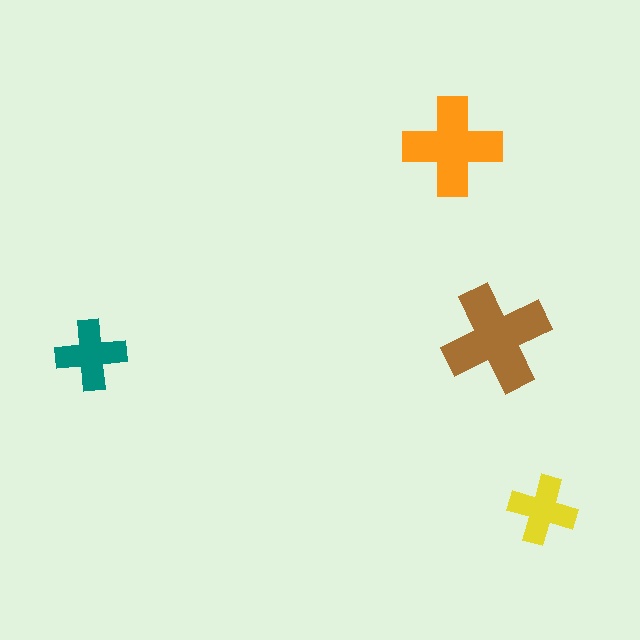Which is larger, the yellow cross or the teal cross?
The teal one.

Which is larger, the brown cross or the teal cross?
The brown one.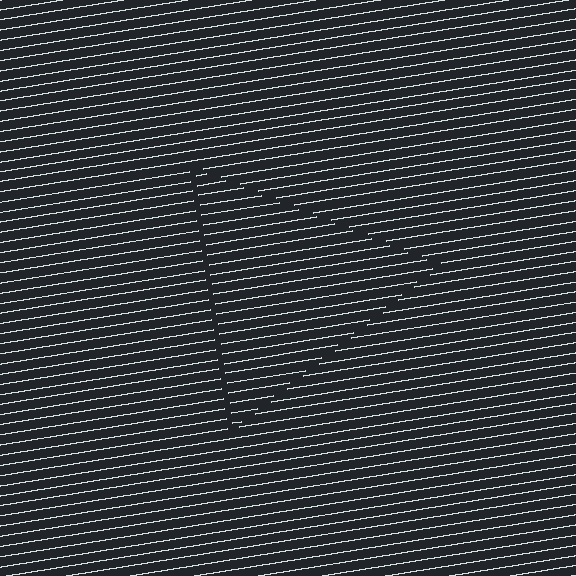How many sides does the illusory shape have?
3 sides — the line-ends trace a triangle.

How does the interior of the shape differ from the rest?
The interior of the shape contains the same grating, shifted by half a period — the contour is defined by the phase discontinuity where line-ends from the inner and outer gratings abut.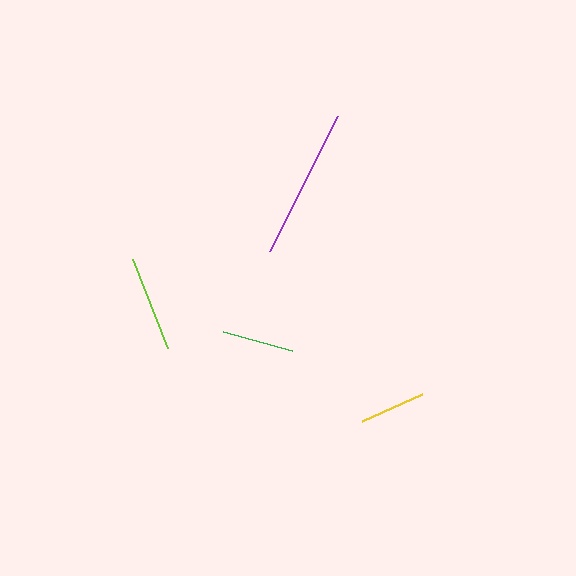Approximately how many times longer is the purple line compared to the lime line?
The purple line is approximately 1.6 times the length of the lime line.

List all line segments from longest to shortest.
From longest to shortest: purple, lime, green, yellow.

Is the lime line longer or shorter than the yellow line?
The lime line is longer than the yellow line.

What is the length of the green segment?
The green segment is approximately 71 pixels long.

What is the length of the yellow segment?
The yellow segment is approximately 65 pixels long.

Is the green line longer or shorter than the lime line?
The lime line is longer than the green line.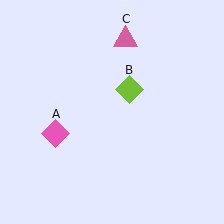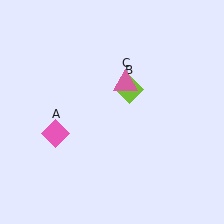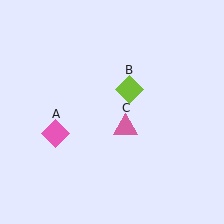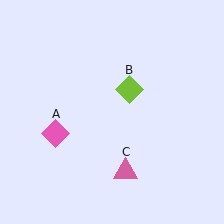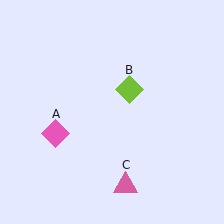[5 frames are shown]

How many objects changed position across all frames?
1 object changed position: pink triangle (object C).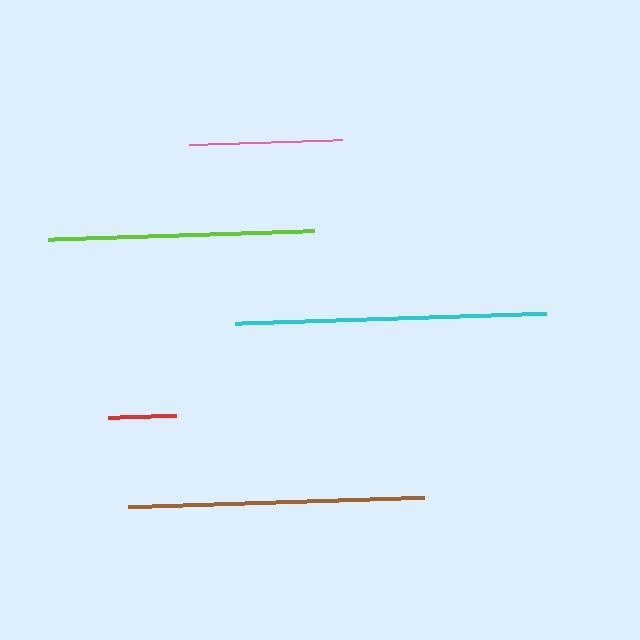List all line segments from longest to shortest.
From longest to shortest: cyan, brown, lime, pink, red.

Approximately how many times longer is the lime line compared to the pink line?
The lime line is approximately 1.7 times the length of the pink line.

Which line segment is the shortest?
The red line is the shortest at approximately 68 pixels.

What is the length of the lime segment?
The lime segment is approximately 266 pixels long.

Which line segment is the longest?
The cyan line is the longest at approximately 311 pixels.